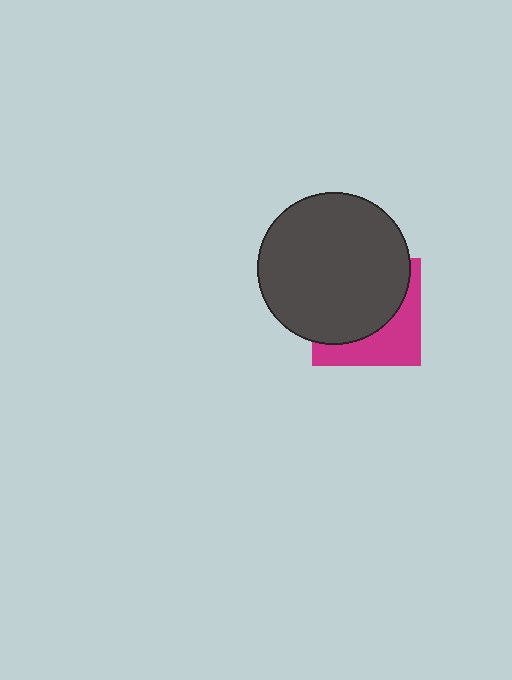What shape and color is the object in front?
The object in front is a dark gray circle.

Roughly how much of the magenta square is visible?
A small part of it is visible (roughly 38%).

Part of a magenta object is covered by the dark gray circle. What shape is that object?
It is a square.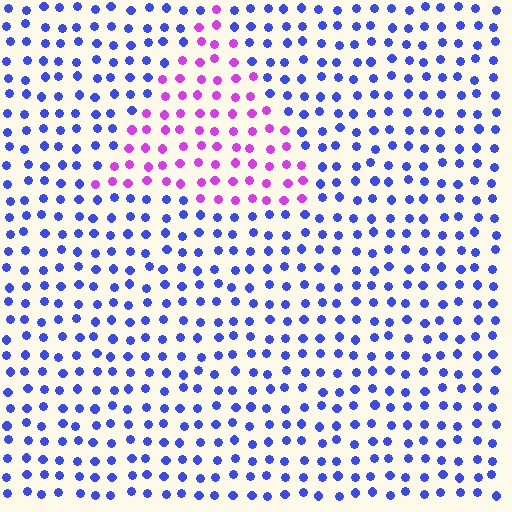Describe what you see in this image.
The image is filled with small blue elements in a uniform arrangement. A triangle-shaped region is visible where the elements are tinted to a slightly different hue, forming a subtle color boundary.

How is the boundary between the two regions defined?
The boundary is defined purely by a slight shift in hue (about 61 degrees). Spacing, size, and orientation are identical on both sides.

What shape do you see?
I see a triangle.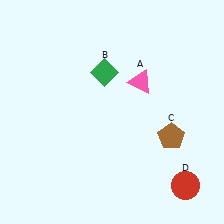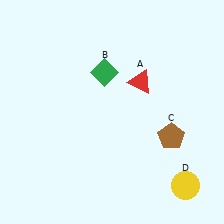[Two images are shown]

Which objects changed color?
A changed from pink to red. D changed from red to yellow.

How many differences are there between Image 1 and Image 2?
There are 2 differences between the two images.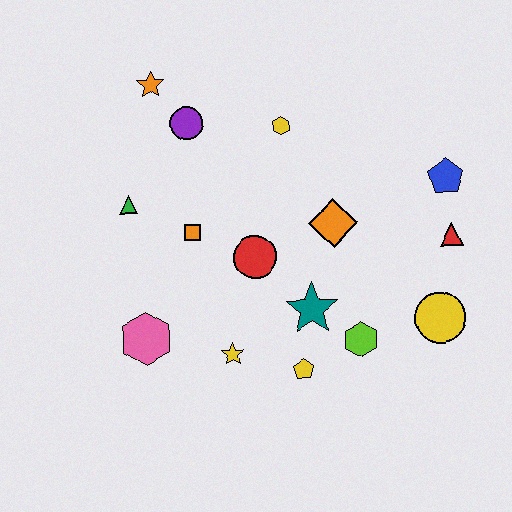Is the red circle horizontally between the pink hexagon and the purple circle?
No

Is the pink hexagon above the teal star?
No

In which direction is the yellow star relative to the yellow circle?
The yellow star is to the left of the yellow circle.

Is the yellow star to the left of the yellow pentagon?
Yes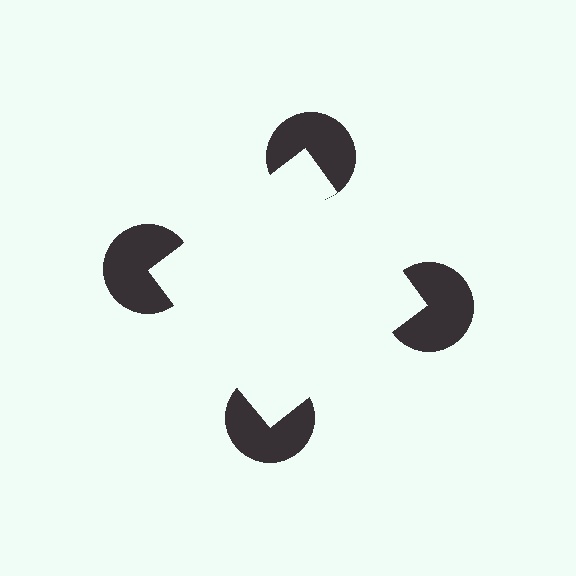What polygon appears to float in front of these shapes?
An illusory square — its edges are inferred from the aligned wedge cuts in the pac-man discs, not physically drawn.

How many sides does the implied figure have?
4 sides.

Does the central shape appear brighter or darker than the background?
It typically appears slightly brighter than the background, even though no actual brightness change is drawn.